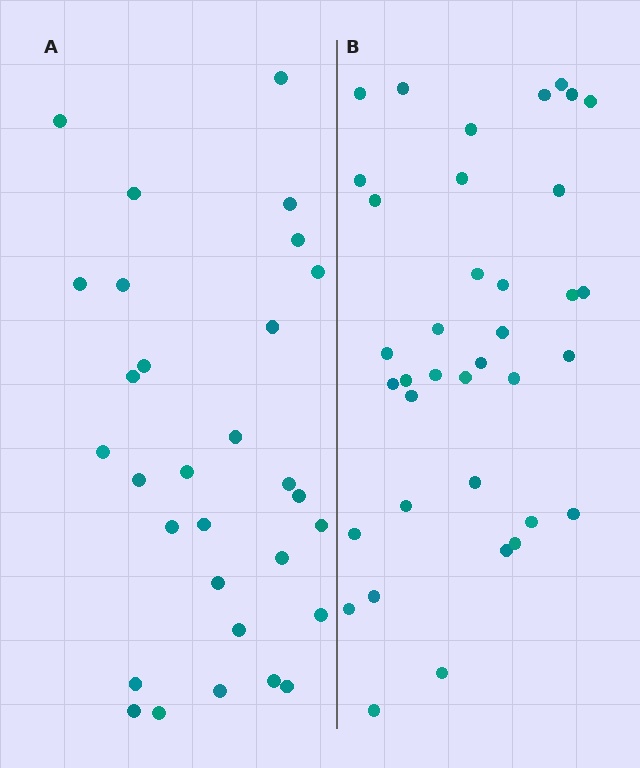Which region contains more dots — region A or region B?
Region B (the right region) has more dots.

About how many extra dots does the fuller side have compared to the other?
Region B has roughly 8 or so more dots than region A.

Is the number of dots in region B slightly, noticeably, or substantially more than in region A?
Region B has only slightly more — the two regions are fairly close. The ratio is roughly 1.2 to 1.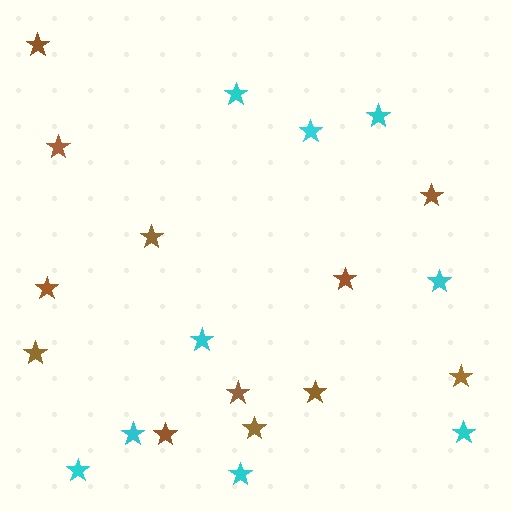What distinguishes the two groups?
There are 2 groups: one group of brown stars (12) and one group of cyan stars (9).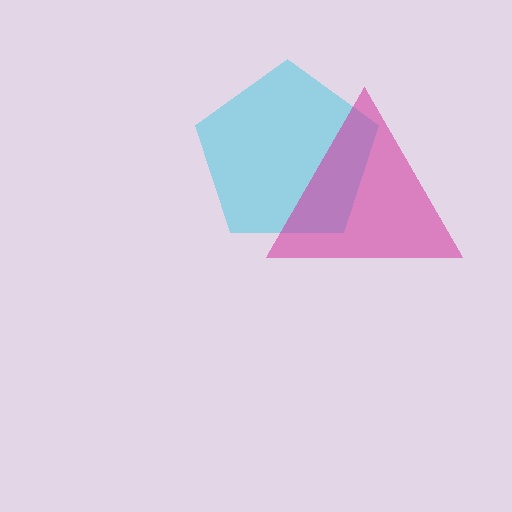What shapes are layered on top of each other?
The layered shapes are: a cyan pentagon, a magenta triangle.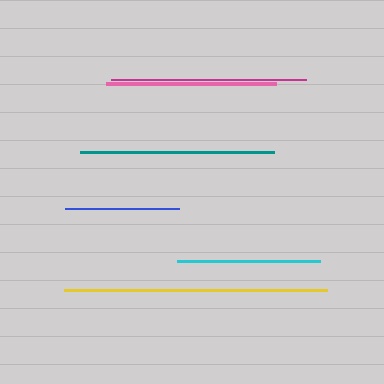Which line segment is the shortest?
The blue line is the shortest at approximately 114 pixels.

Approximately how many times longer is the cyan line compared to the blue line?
The cyan line is approximately 1.3 times the length of the blue line.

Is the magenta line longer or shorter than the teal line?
The teal line is longer than the magenta line.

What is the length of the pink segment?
The pink segment is approximately 169 pixels long.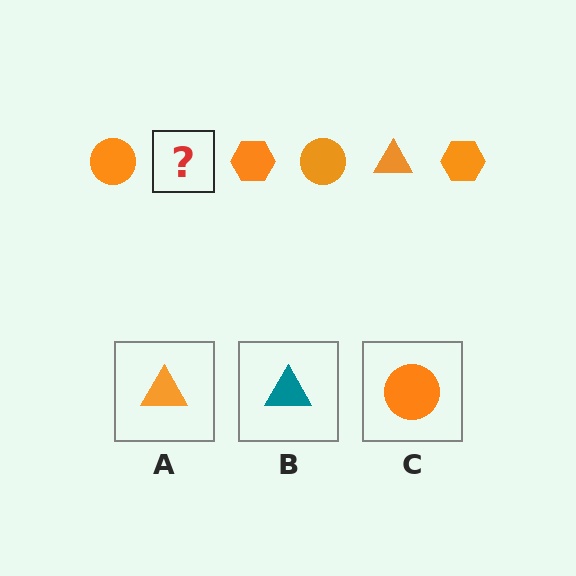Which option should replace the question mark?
Option A.